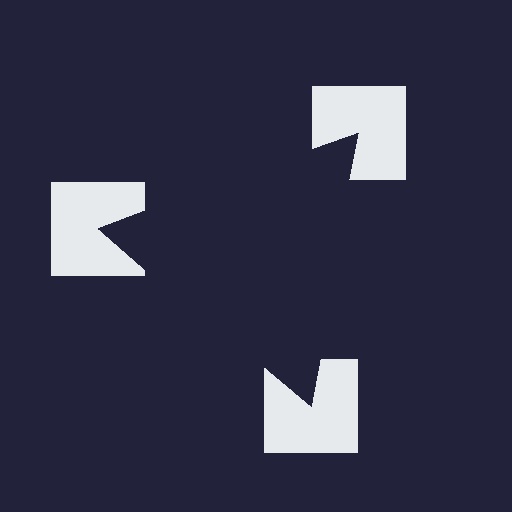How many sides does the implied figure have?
3 sides.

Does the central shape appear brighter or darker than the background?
It typically appears slightly darker than the background, even though no actual brightness change is drawn.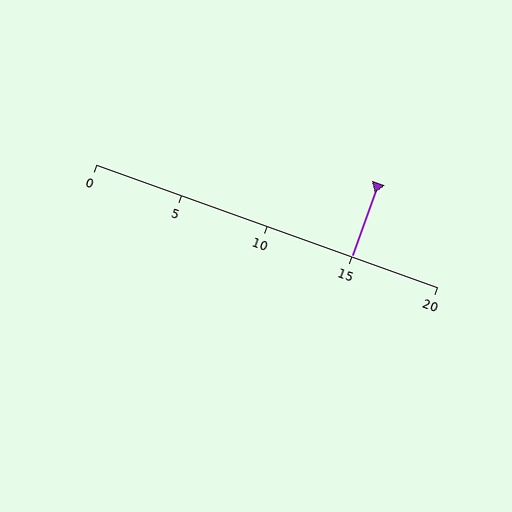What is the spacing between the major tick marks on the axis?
The major ticks are spaced 5 apart.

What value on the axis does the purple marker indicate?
The marker indicates approximately 15.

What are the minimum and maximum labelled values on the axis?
The axis runs from 0 to 20.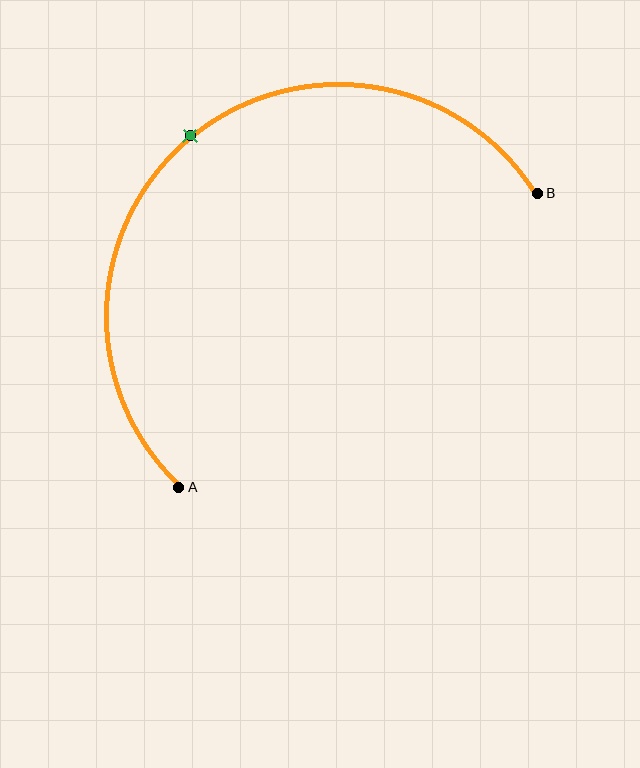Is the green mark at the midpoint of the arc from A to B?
Yes. The green mark lies on the arc at equal arc-length from both A and B — it is the arc midpoint.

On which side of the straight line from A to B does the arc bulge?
The arc bulges above and to the left of the straight line connecting A and B.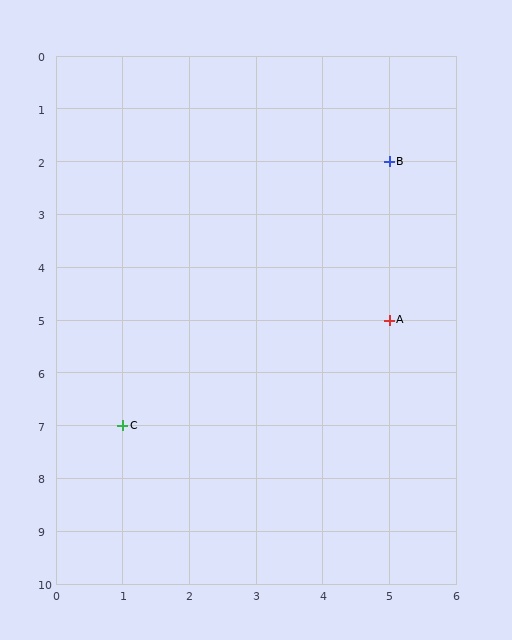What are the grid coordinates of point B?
Point B is at grid coordinates (5, 2).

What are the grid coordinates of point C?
Point C is at grid coordinates (1, 7).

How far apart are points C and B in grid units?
Points C and B are 4 columns and 5 rows apart (about 6.4 grid units diagonally).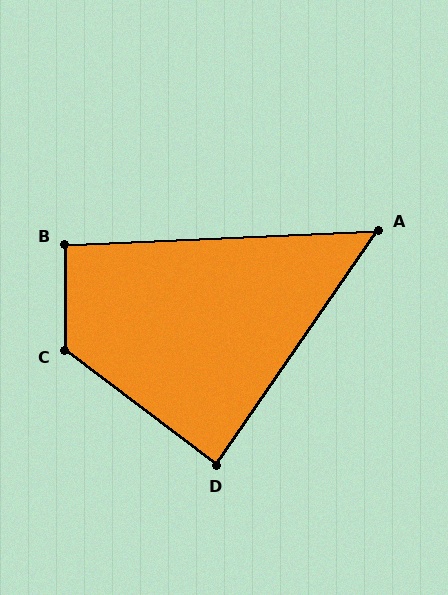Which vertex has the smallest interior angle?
A, at approximately 53 degrees.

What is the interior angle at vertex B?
Approximately 92 degrees (approximately right).